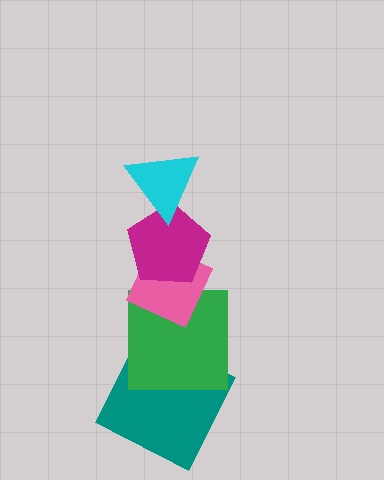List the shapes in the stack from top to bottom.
From top to bottom: the cyan triangle, the magenta pentagon, the pink diamond, the green square, the teal square.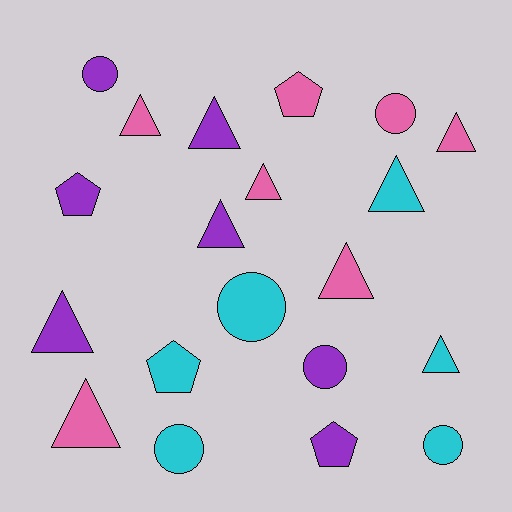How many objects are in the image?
There are 20 objects.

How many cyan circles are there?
There are 3 cyan circles.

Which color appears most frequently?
Purple, with 7 objects.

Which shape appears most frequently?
Triangle, with 10 objects.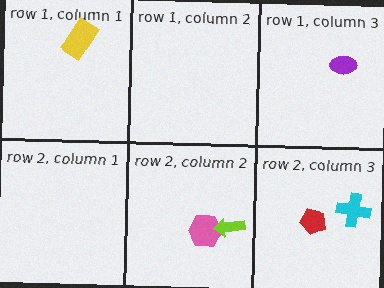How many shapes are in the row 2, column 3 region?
2.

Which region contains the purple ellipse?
The row 1, column 3 region.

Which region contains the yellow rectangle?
The row 1, column 1 region.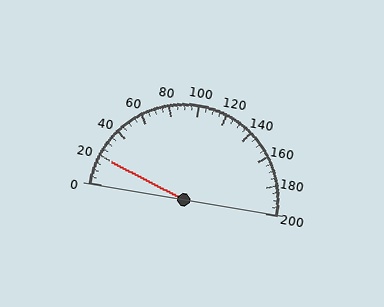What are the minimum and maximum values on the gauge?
The gauge ranges from 0 to 200.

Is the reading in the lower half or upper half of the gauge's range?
The reading is in the lower half of the range (0 to 200).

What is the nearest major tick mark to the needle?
The nearest major tick mark is 20.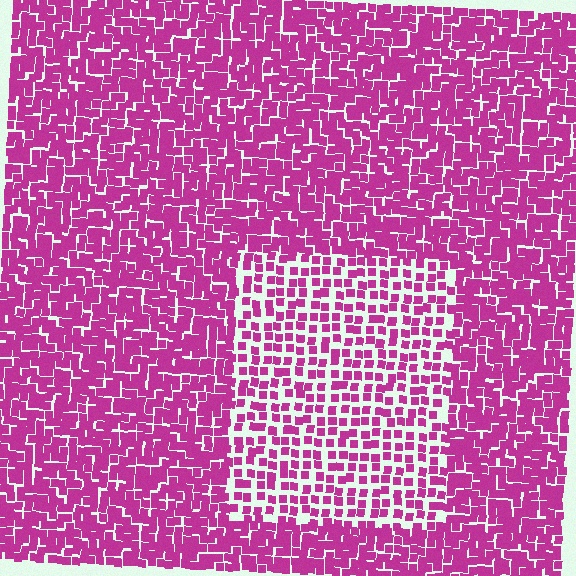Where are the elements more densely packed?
The elements are more densely packed outside the rectangle boundary.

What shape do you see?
I see a rectangle.